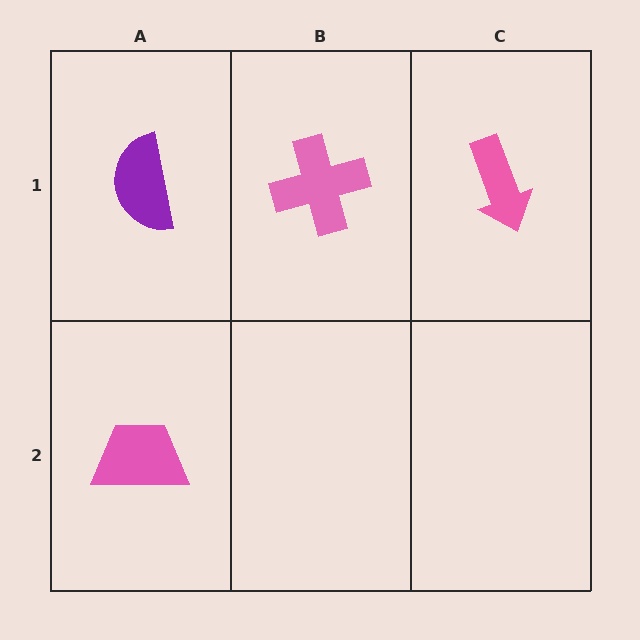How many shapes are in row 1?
3 shapes.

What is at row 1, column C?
A pink arrow.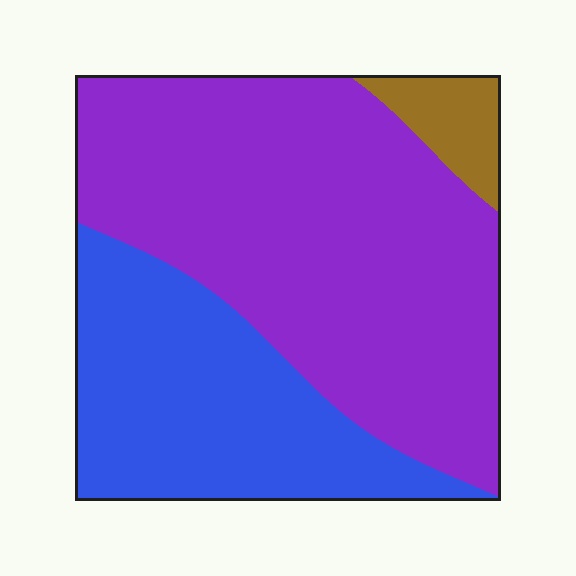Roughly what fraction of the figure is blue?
Blue takes up about one third (1/3) of the figure.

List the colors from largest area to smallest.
From largest to smallest: purple, blue, brown.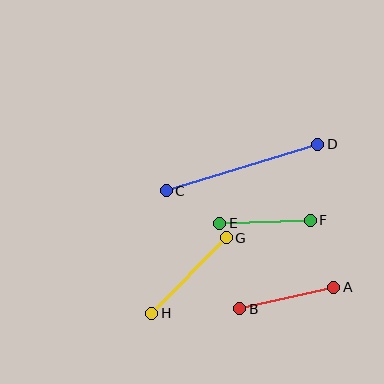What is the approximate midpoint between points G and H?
The midpoint is at approximately (189, 276) pixels.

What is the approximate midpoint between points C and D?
The midpoint is at approximately (242, 167) pixels.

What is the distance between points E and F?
The distance is approximately 91 pixels.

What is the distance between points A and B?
The distance is approximately 96 pixels.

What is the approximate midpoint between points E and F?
The midpoint is at approximately (265, 222) pixels.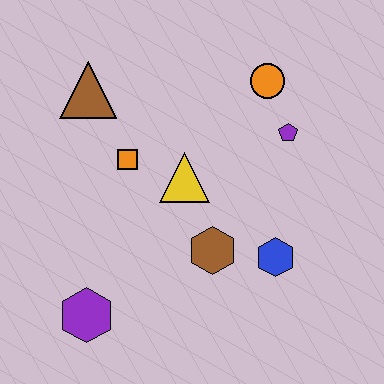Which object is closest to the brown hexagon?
The blue hexagon is closest to the brown hexagon.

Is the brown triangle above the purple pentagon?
Yes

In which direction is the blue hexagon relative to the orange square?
The blue hexagon is to the right of the orange square.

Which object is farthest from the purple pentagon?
The purple hexagon is farthest from the purple pentagon.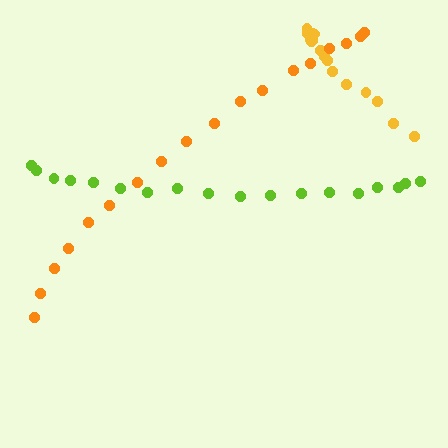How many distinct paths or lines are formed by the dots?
There are 3 distinct paths.